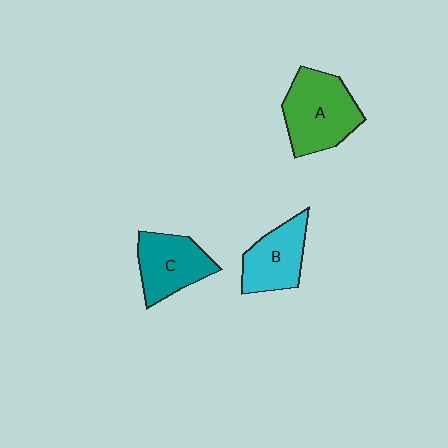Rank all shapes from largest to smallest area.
From largest to smallest: A (green), C (teal), B (cyan).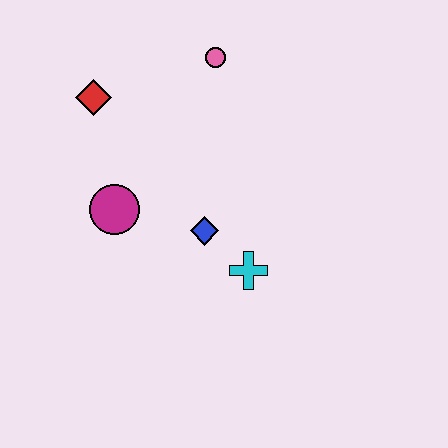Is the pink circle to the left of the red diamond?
No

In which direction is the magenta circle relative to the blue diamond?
The magenta circle is to the left of the blue diamond.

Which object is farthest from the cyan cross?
The red diamond is farthest from the cyan cross.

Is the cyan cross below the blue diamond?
Yes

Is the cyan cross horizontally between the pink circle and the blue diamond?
No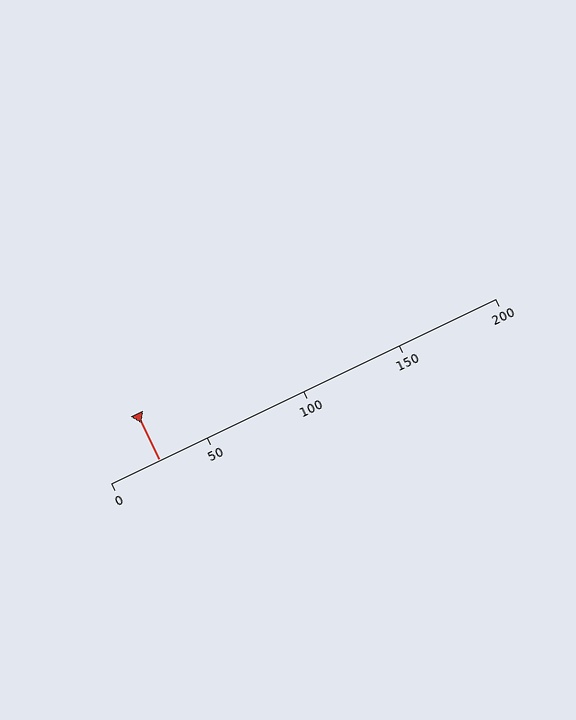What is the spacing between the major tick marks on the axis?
The major ticks are spaced 50 apart.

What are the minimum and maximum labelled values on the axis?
The axis runs from 0 to 200.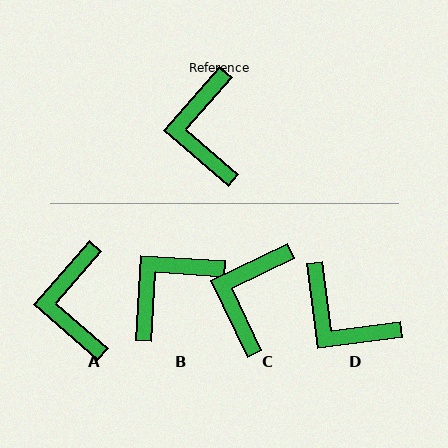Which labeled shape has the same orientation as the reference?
A.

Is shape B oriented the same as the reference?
No, it is off by about 53 degrees.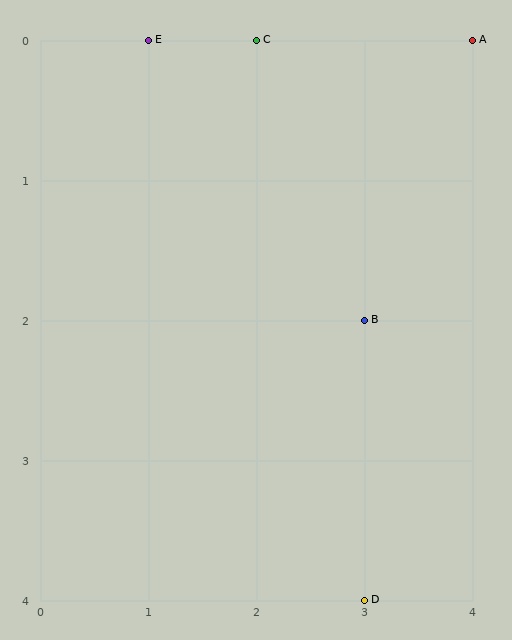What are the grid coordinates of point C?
Point C is at grid coordinates (2, 0).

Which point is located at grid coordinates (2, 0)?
Point C is at (2, 0).